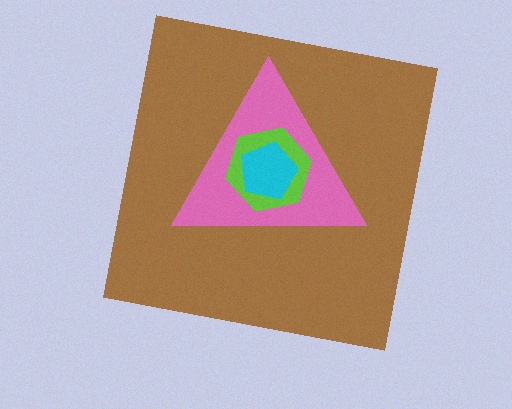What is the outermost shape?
The brown square.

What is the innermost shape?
The cyan pentagon.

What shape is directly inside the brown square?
The pink triangle.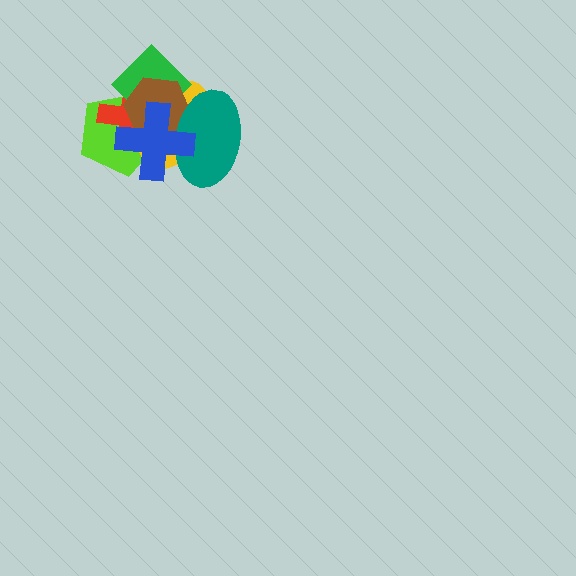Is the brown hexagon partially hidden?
Yes, it is partially covered by another shape.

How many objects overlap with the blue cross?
6 objects overlap with the blue cross.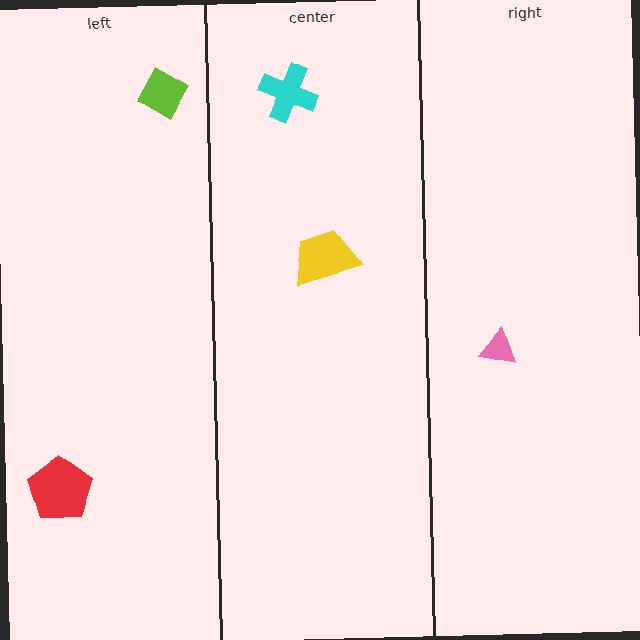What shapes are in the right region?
The pink triangle.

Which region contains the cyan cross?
The center region.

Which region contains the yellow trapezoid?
The center region.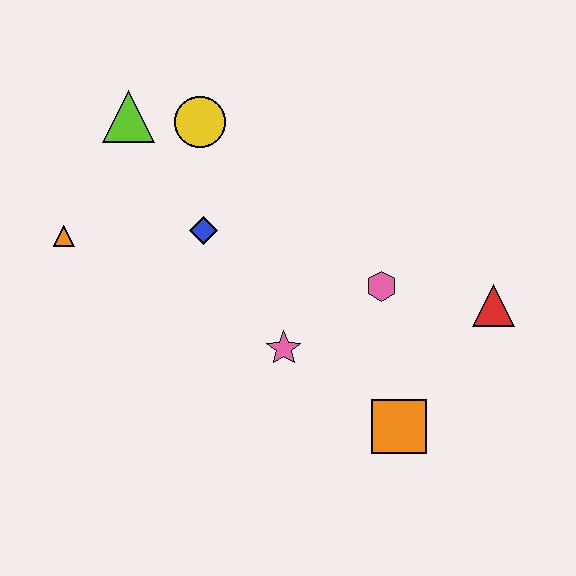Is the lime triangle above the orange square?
Yes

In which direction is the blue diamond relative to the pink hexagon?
The blue diamond is to the left of the pink hexagon.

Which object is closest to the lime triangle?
The yellow circle is closest to the lime triangle.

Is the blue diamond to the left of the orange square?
Yes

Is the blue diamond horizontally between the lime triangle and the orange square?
Yes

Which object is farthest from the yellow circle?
The orange square is farthest from the yellow circle.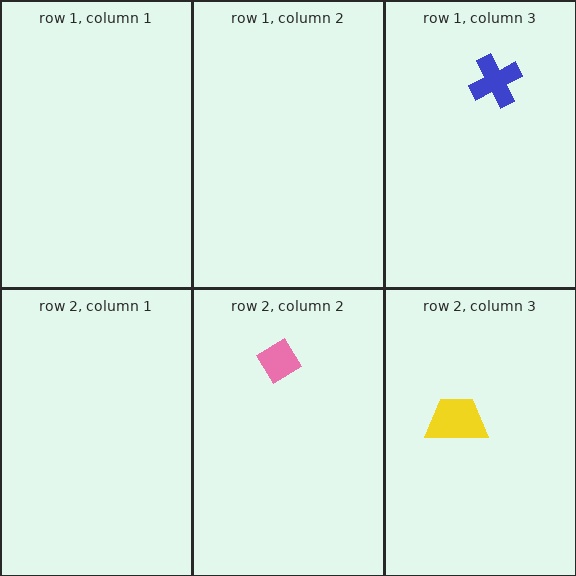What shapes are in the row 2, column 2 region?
The pink diamond.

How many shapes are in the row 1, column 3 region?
1.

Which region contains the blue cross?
The row 1, column 3 region.